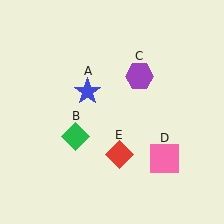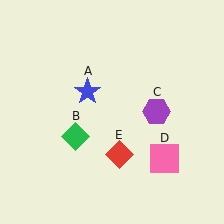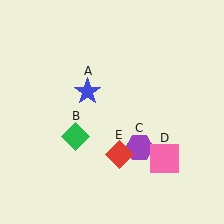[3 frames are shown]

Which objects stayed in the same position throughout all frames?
Blue star (object A) and green diamond (object B) and pink square (object D) and red diamond (object E) remained stationary.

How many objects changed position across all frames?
1 object changed position: purple hexagon (object C).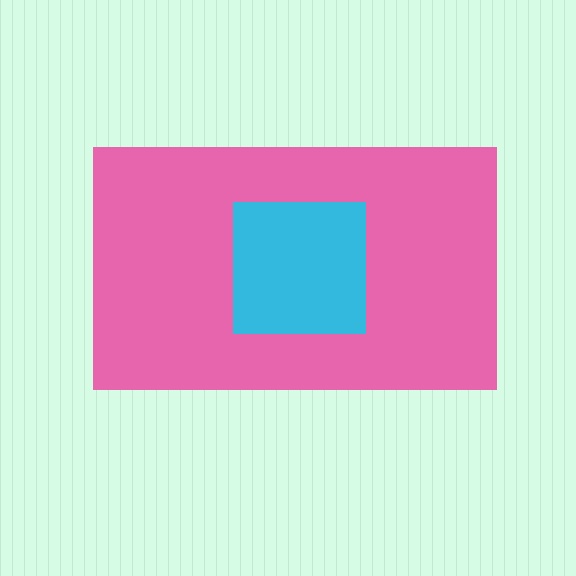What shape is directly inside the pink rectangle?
The cyan square.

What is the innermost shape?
The cyan square.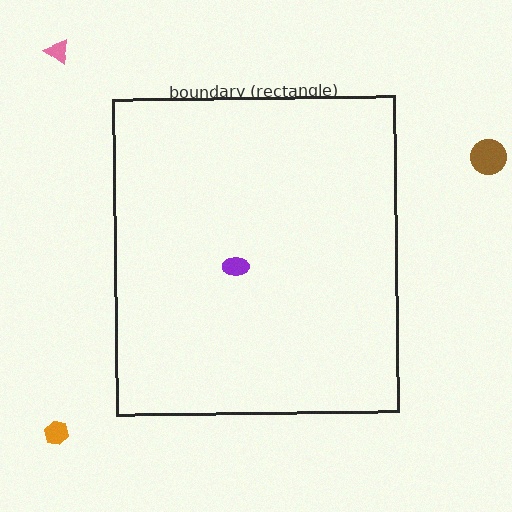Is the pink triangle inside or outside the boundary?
Outside.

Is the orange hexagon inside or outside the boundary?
Outside.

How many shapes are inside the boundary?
1 inside, 3 outside.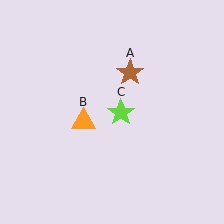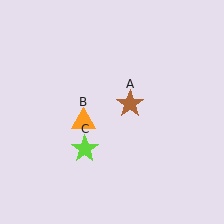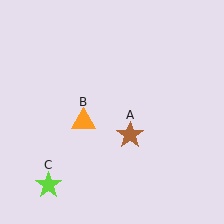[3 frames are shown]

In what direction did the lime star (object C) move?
The lime star (object C) moved down and to the left.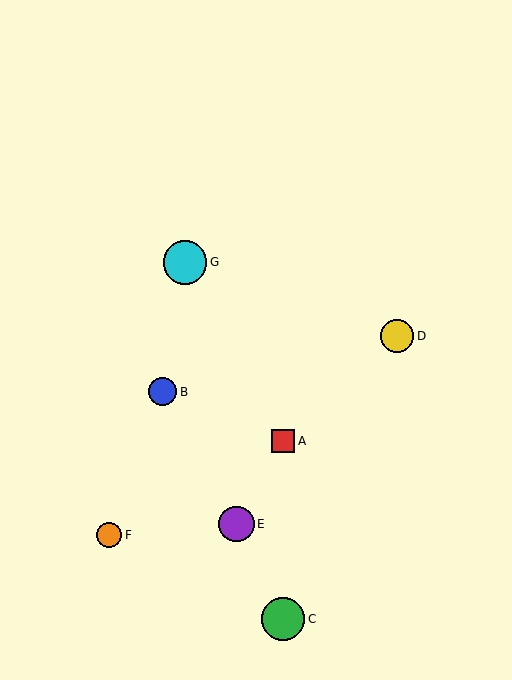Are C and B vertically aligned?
No, C is at x≈283 and B is at x≈163.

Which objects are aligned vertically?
Objects A, C are aligned vertically.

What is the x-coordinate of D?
Object D is at x≈397.